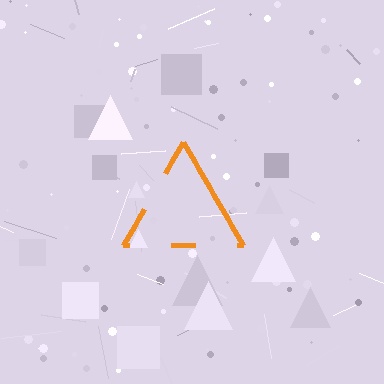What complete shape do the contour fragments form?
The contour fragments form a triangle.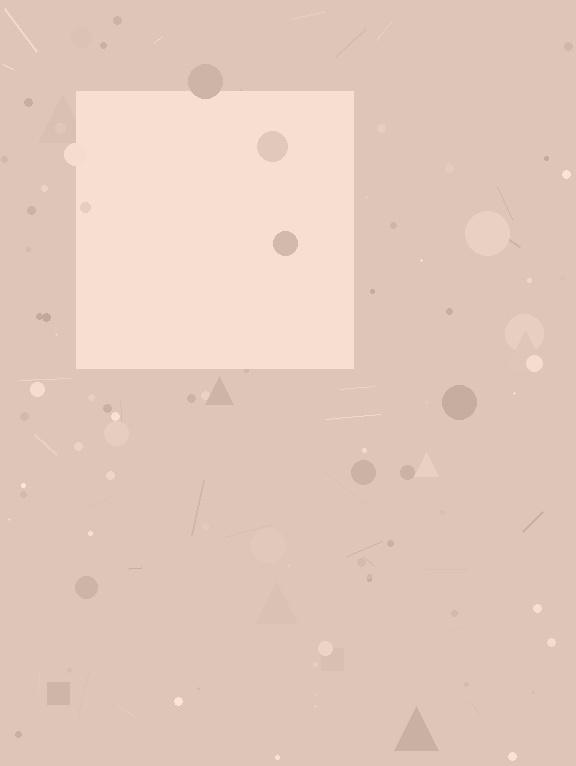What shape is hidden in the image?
A square is hidden in the image.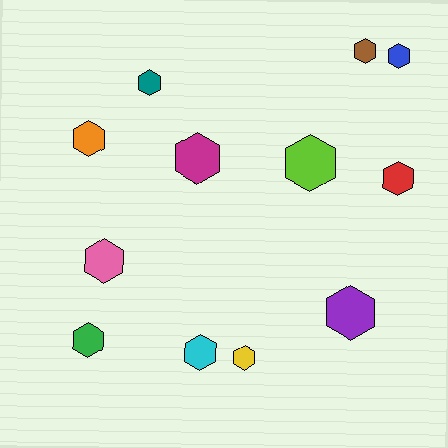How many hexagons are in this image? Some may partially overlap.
There are 12 hexagons.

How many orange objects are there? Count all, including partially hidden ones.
There is 1 orange object.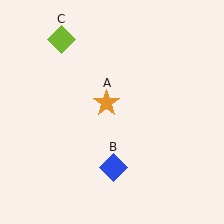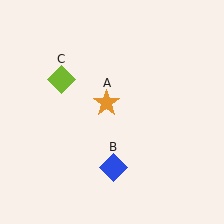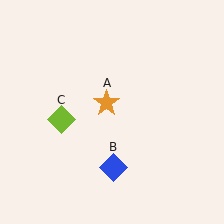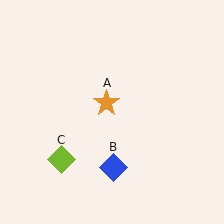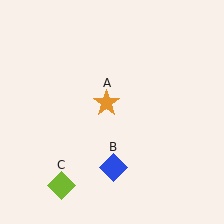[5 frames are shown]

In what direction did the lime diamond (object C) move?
The lime diamond (object C) moved down.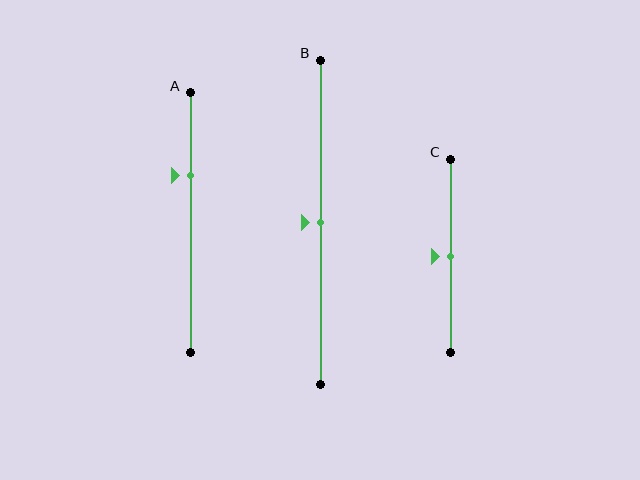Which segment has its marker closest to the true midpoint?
Segment B has its marker closest to the true midpoint.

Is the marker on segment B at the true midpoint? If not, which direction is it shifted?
Yes, the marker on segment B is at the true midpoint.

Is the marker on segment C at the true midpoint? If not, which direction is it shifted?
Yes, the marker on segment C is at the true midpoint.